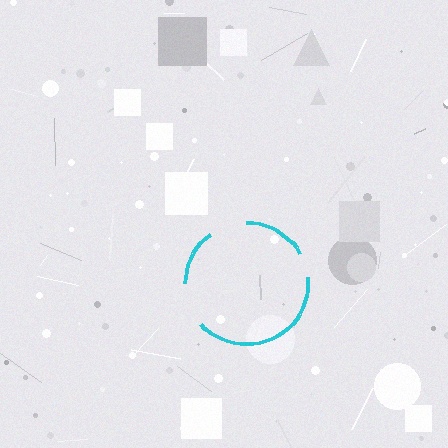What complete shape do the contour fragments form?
The contour fragments form a circle.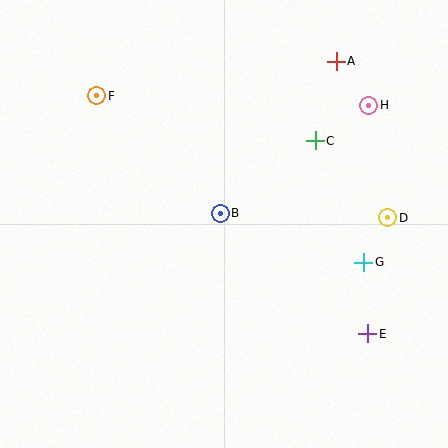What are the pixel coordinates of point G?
Point G is at (364, 262).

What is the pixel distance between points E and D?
The distance between E and D is 118 pixels.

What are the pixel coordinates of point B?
Point B is at (220, 213).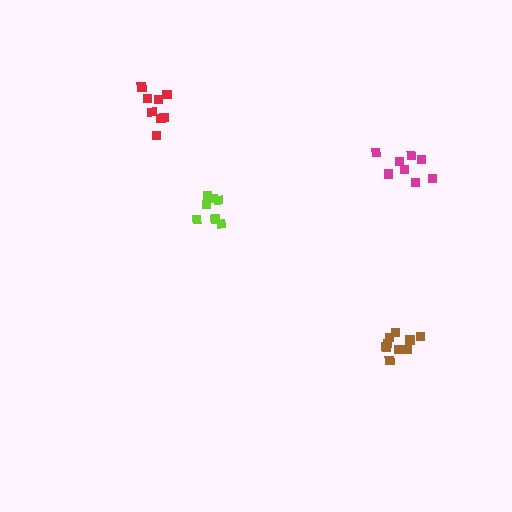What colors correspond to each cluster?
The clusters are colored: lime, red, brown, magenta.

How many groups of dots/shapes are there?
There are 4 groups.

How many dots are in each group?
Group 1: 8 dots, Group 2: 8 dots, Group 3: 10 dots, Group 4: 8 dots (34 total).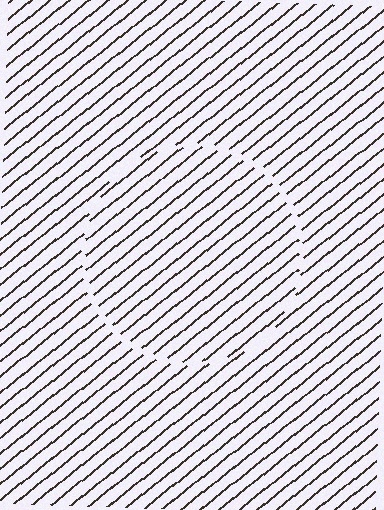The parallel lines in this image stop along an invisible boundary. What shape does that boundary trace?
An illusory circle. The interior of the shape contains the same grating, shifted by half a period — the contour is defined by the phase discontinuity where line-ends from the inner and outer gratings abut.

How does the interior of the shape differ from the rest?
The interior of the shape contains the same grating, shifted by half a period — the contour is defined by the phase discontinuity where line-ends from the inner and outer gratings abut.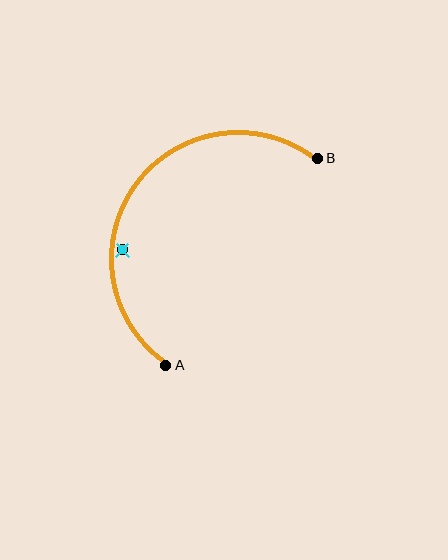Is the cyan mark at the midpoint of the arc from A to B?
No — the cyan mark does not lie on the arc at all. It sits slightly inside the curve.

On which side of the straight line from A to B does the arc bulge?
The arc bulges above and to the left of the straight line connecting A and B.